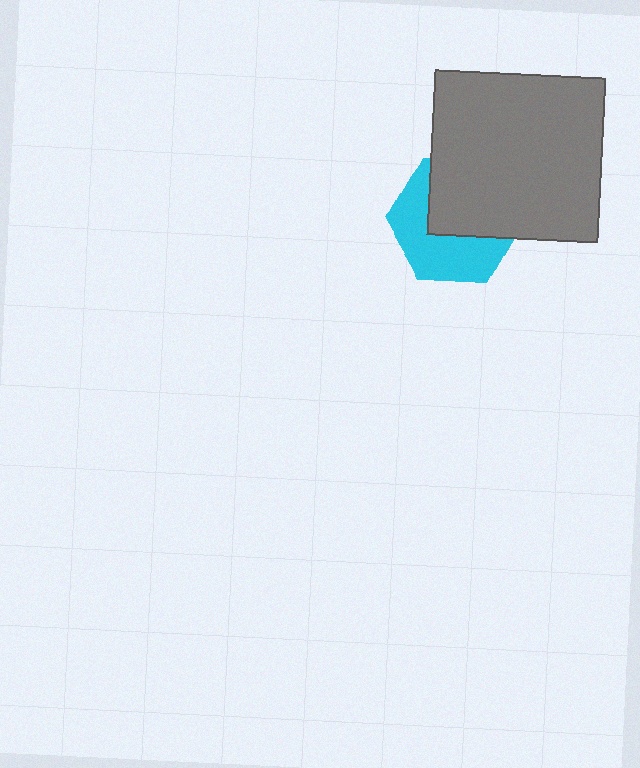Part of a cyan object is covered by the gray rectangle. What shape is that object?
It is a hexagon.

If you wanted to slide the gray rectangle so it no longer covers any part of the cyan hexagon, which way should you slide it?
Slide it up — that is the most direct way to separate the two shapes.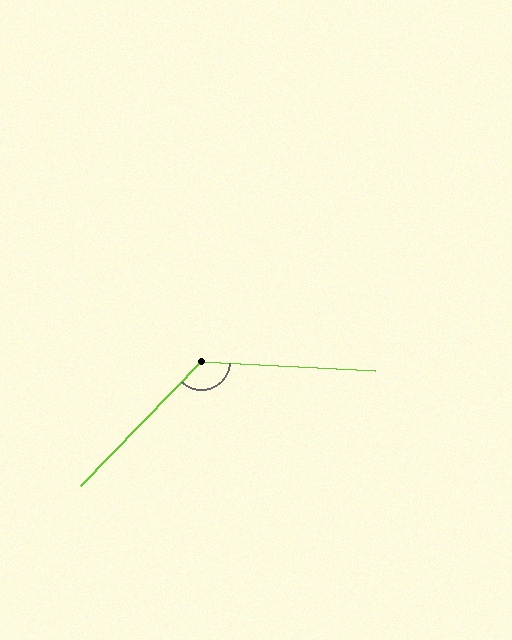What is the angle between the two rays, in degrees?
Approximately 131 degrees.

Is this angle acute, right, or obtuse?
It is obtuse.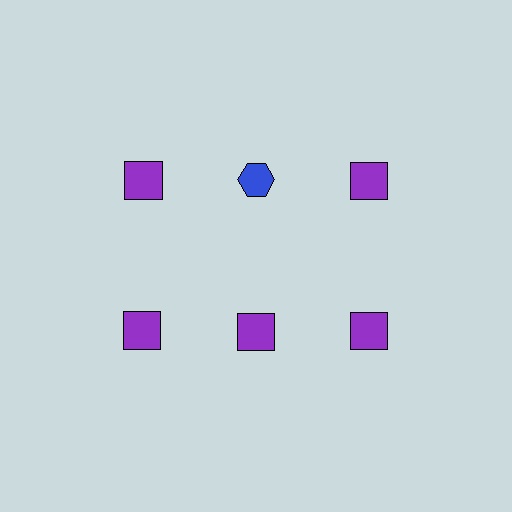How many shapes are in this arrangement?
There are 6 shapes arranged in a grid pattern.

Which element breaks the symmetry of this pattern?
The blue hexagon in the top row, second from left column breaks the symmetry. All other shapes are purple squares.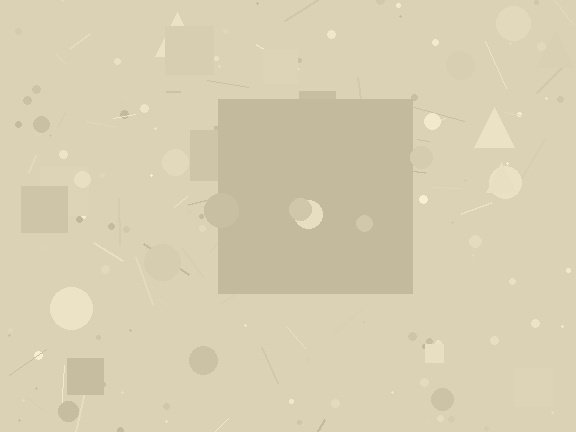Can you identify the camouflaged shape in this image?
The camouflaged shape is a square.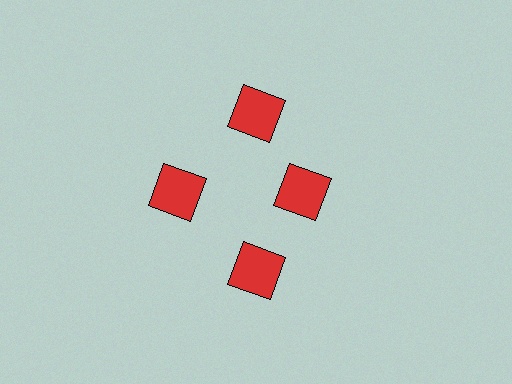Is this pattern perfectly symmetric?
No. The 4 red squares are arranged in a ring, but one element near the 3 o'clock position is pulled inward toward the center, breaking the 4-fold rotational symmetry.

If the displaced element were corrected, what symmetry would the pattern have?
It would have 4-fold rotational symmetry — the pattern would map onto itself every 90 degrees.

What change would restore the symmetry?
The symmetry would be restored by moving it outward, back onto the ring so that all 4 squares sit at equal angles and equal distance from the center.